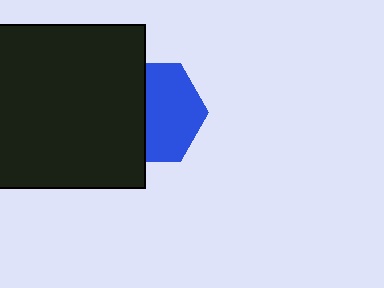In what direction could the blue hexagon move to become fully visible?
The blue hexagon could move right. That would shift it out from behind the black square entirely.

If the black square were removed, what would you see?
You would see the complete blue hexagon.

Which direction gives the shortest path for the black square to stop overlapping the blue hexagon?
Moving left gives the shortest separation.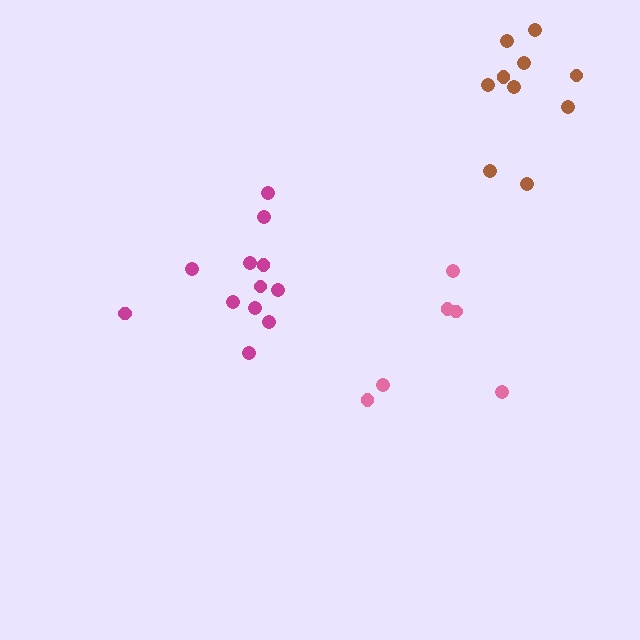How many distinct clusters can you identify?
There are 3 distinct clusters.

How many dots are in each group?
Group 1: 12 dots, Group 2: 6 dots, Group 3: 10 dots (28 total).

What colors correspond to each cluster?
The clusters are colored: magenta, pink, brown.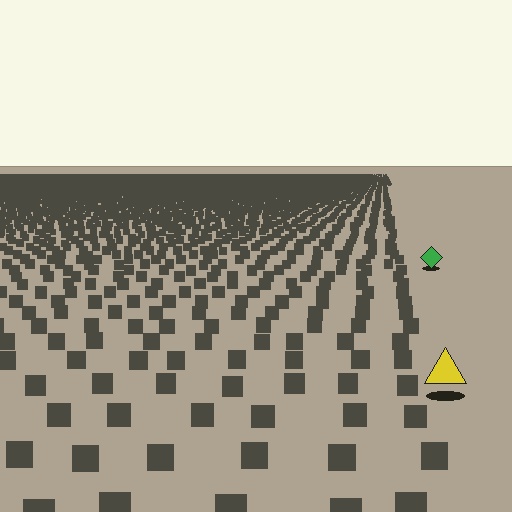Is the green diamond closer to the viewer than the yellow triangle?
No. The yellow triangle is closer — you can tell from the texture gradient: the ground texture is coarser near it.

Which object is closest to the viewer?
The yellow triangle is closest. The texture marks near it are larger and more spread out.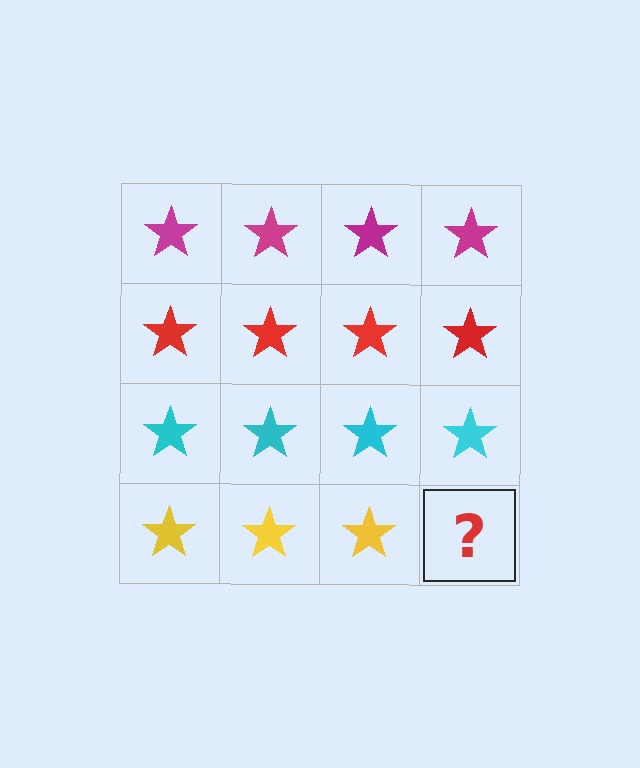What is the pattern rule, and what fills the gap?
The rule is that each row has a consistent color. The gap should be filled with a yellow star.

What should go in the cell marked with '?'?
The missing cell should contain a yellow star.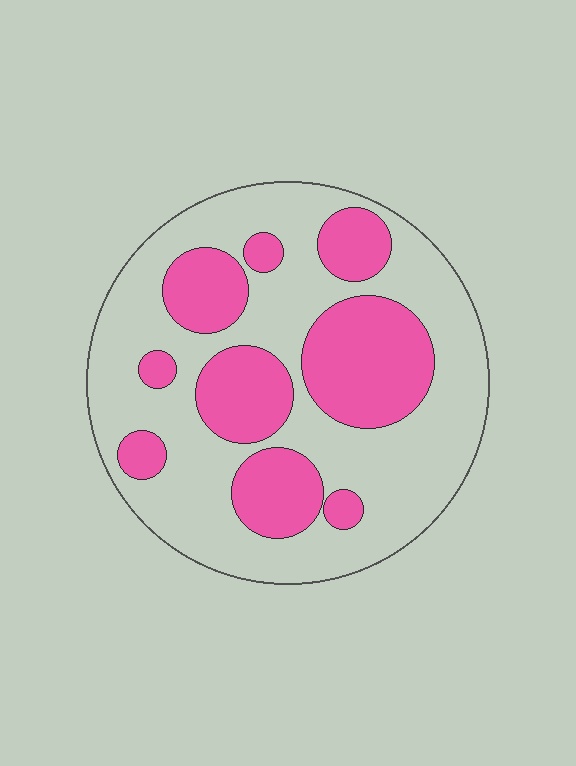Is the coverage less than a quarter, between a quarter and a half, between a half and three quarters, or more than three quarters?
Between a quarter and a half.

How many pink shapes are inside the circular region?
9.